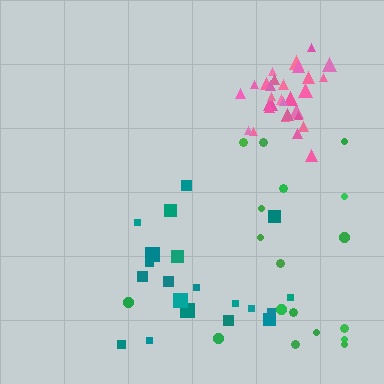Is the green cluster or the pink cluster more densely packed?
Pink.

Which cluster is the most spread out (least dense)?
Green.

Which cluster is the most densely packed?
Pink.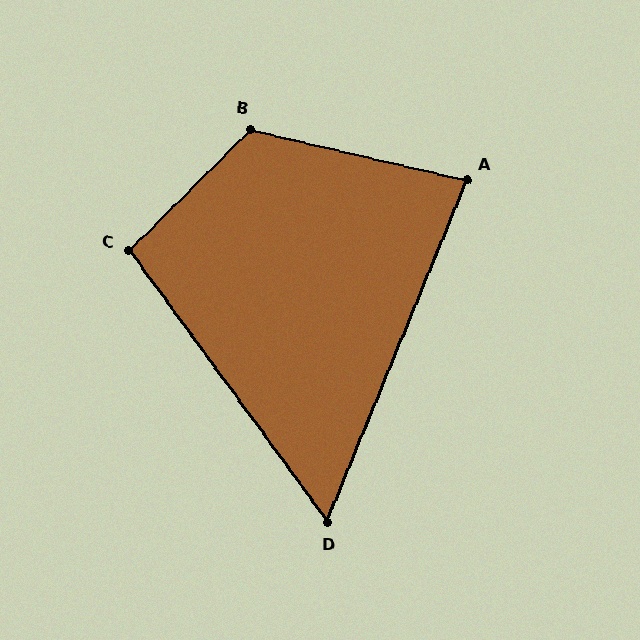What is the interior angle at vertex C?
Approximately 99 degrees (obtuse).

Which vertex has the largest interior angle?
B, at approximately 122 degrees.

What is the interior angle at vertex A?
Approximately 81 degrees (acute).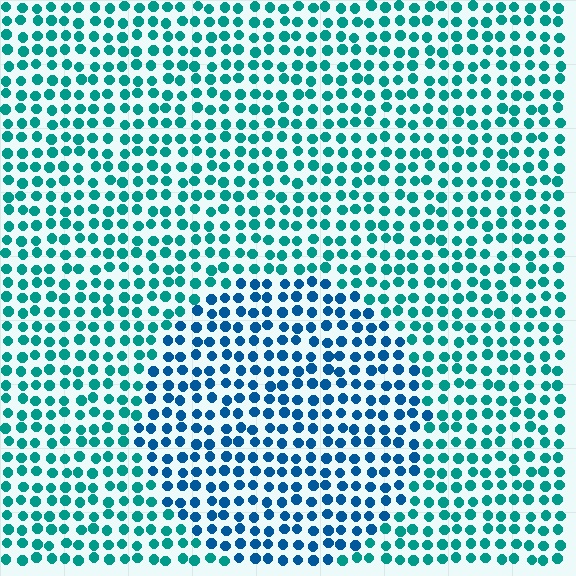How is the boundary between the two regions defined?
The boundary is defined purely by a slight shift in hue (about 33 degrees). Spacing, size, and orientation are identical on both sides.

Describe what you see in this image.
The image is filled with small teal elements in a uniform arrangement. A circle-shaped region is visible where the elements are tinted to a slightly different hue, forming a subtle color boundary.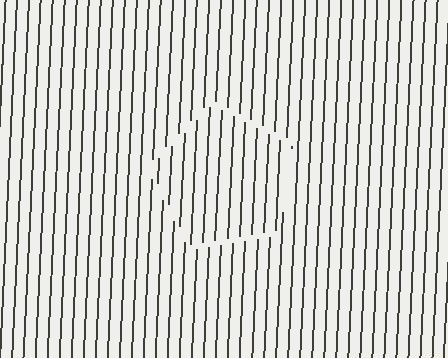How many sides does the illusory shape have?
5 sides — the line-ends trace a pentagon.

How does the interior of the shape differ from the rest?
The interior of the shape contains the same grating, shifted by half a period — the contour is defined by the phase discontinuity where line-ends from the inner and outer gratings abut.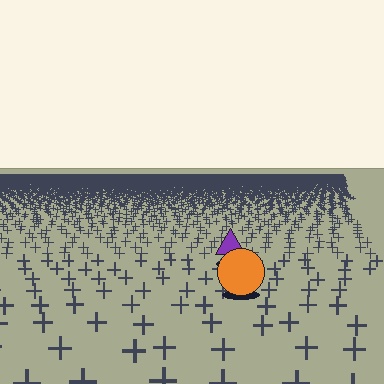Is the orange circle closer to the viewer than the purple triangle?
Yes. The orange circle is closer — you can tell from the texture gradient: the ground texture is coarser near it.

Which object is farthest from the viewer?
The purple triangle is farthest from the viewer. It appears smaller and the ground texture around it is denser.